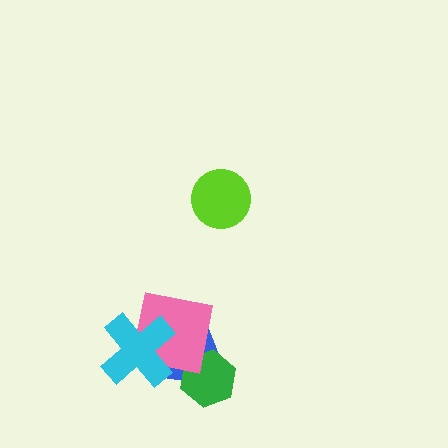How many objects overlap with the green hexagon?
2 objects overlap with the green hexagon.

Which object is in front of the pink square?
The cyan cross is in front of the pink square.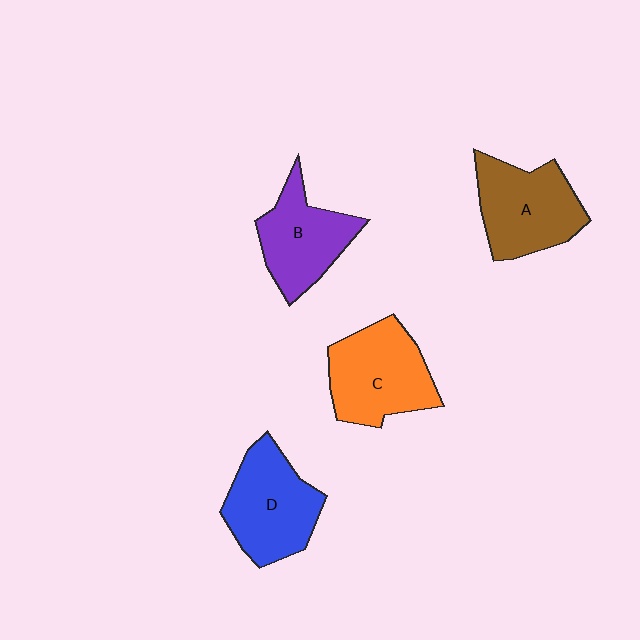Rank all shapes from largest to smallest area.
From largest to smallest: C (orange), D (blue), A (brown), B (purple).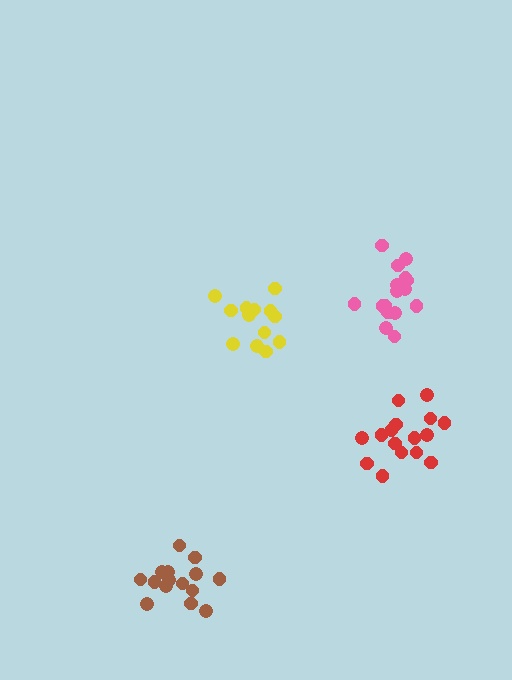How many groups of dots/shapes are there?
There are 4 groups.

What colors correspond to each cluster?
The clusters are colored: pink, brown, yellow, red.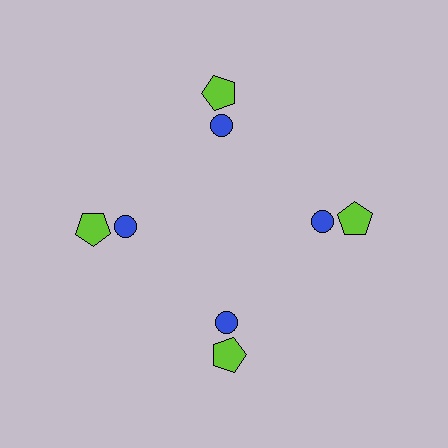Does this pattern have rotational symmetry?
Yes, this pattern has 4-fold rotational symmetry. It looks the same after rotating 90 degrees around the center.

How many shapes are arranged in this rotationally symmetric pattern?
There are 8 shapes, arranged in 4 groups of 2.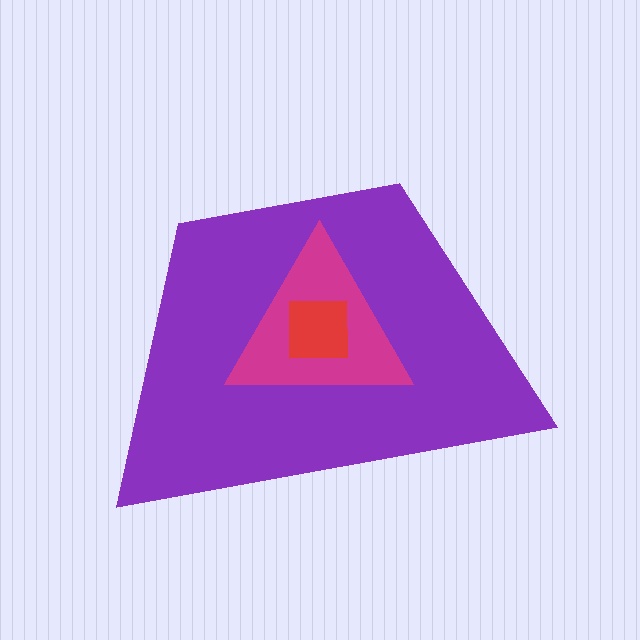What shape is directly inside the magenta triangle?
The red square.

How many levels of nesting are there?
3.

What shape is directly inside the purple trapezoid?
The magenta triangle.